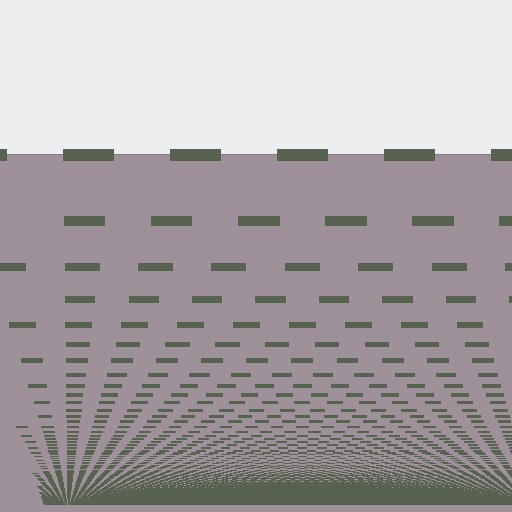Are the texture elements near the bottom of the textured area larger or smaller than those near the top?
Smaller. The gradient is inverted — elements near the bottom are smaller and denser.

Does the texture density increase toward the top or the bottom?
Density increases toward the bottom.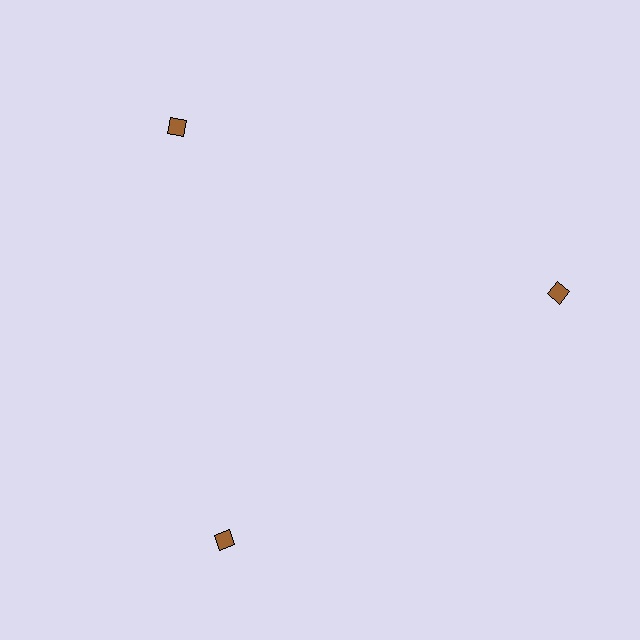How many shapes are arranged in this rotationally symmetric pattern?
There are 3 shapes, arranged in 3 groups of 1.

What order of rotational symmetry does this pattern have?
This pattern has 3-fold rotational symmetry.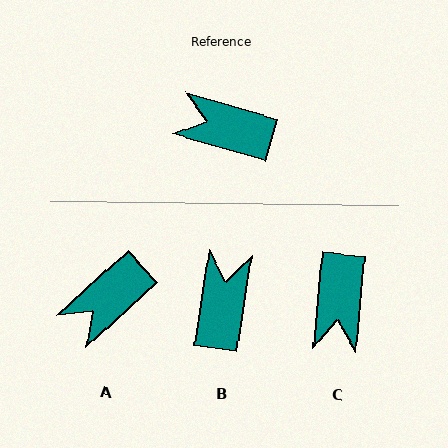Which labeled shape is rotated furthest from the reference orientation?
C, about 100 degrees away.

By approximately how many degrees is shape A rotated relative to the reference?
Approximately 59 degrees counter-clockwise.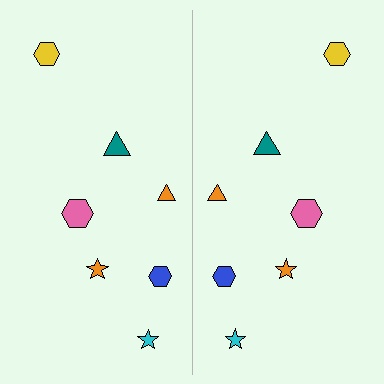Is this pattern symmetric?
Yes, this pattern has bilateral (reflection) symmetry.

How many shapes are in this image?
There are 14 shapes in this image.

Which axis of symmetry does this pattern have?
The pattern has a vertical axis of symmetry running through the center of the image.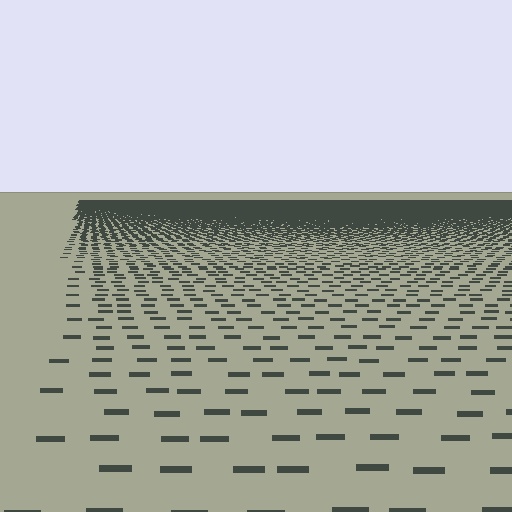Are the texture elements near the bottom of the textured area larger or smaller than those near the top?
Larger. Near the bottom, elements are closer to the viewer and appear at a bigger on-screen size.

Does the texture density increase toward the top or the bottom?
Density increases toward the top.